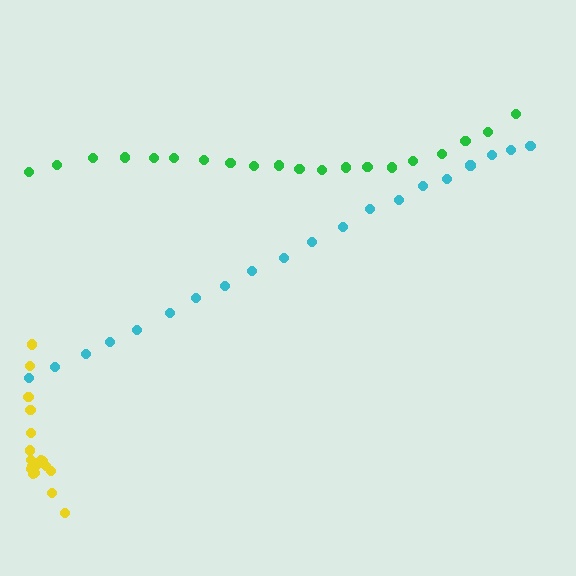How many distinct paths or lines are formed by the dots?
There are 3 distinct paths.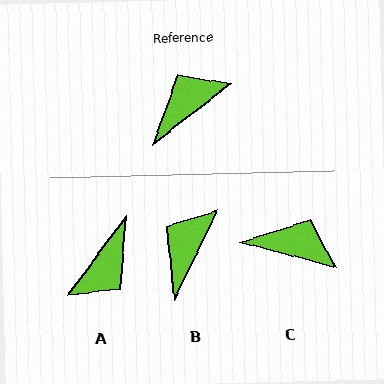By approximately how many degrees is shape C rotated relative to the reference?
Approximately 53 degrees clockwise.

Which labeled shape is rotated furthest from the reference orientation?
A, about 164 degrees away.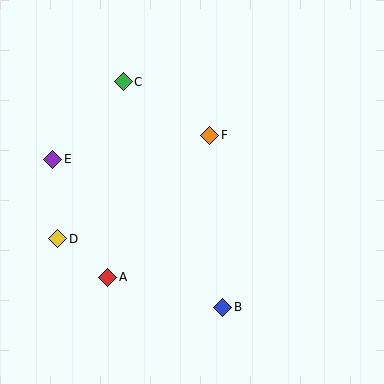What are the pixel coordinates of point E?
Point E is at (53, 159).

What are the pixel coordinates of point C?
Point C is at (123, 82).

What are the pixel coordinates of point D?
Point D is at (57, 239).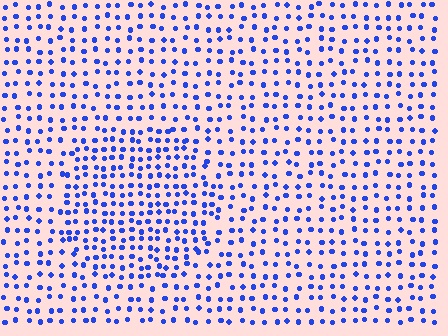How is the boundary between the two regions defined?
The boundary is defined by a change in element density (approximately 1.5x ratio). All elements are the same color, size, and shape.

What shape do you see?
I see a circle.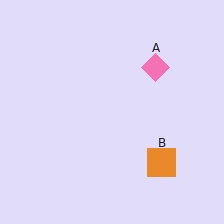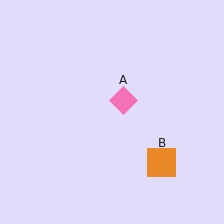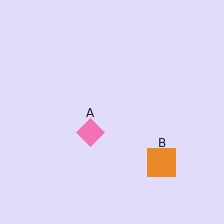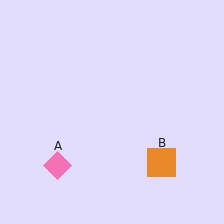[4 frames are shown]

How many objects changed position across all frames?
1 object changed position: pink diamond (object A).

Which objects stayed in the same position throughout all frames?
Orange square (object B) remained stationary.